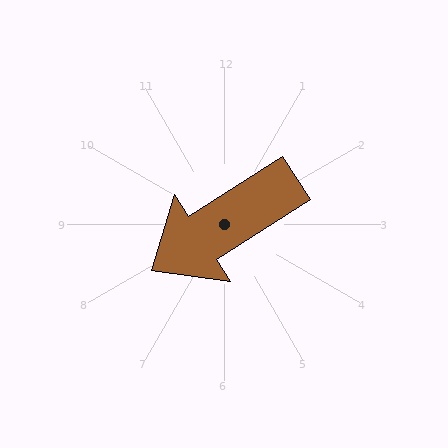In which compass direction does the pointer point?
Southwest.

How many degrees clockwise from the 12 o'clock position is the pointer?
Approximately 237 degrees.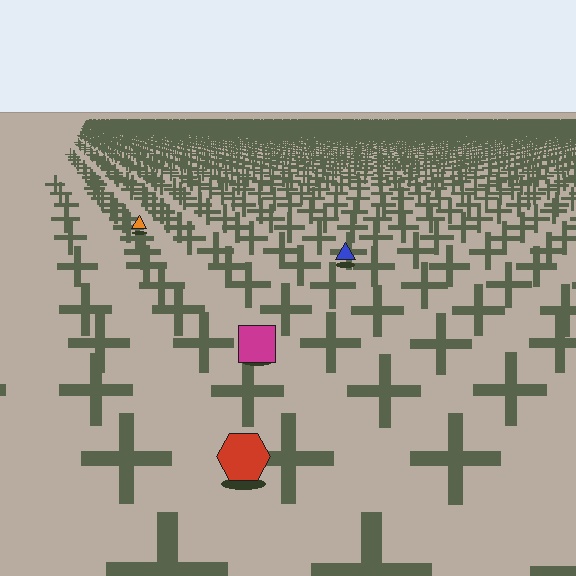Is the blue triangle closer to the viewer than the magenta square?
No. The magenta square is closer — you can tell from the texture gradient: the ground texture is coarser near it.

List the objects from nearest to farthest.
From nearest to farthest: the red hexagon, the magenta square, the blue triangle, the orange triangle.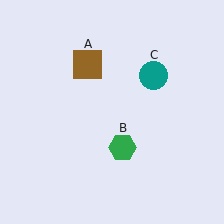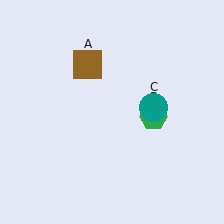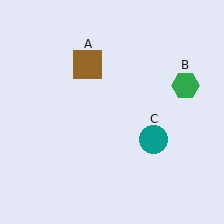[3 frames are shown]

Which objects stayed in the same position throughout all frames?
Brown square (object A) remained stationary.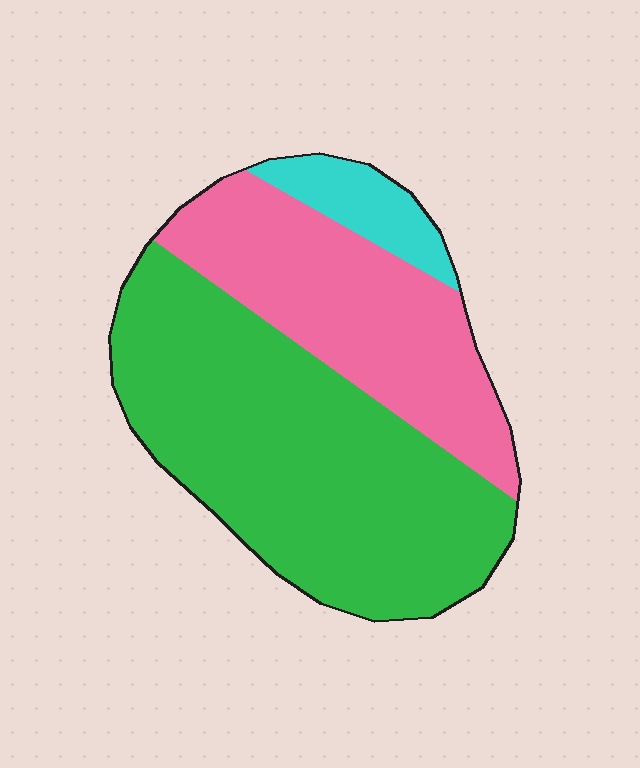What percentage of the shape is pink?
Pink takes up about one third (1/3) of the shape.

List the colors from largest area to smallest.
From largest to smallest: green, pink, cyan.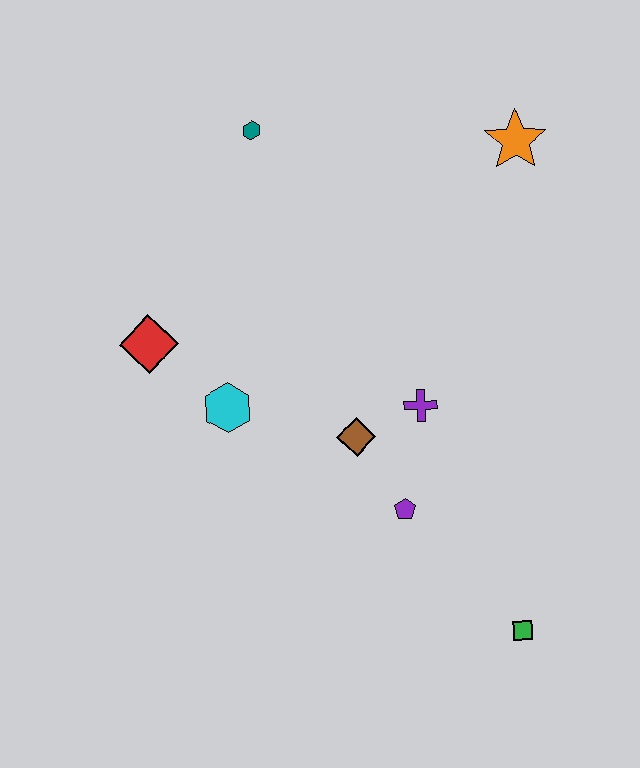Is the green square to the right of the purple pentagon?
Yes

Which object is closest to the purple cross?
The brown diamond is closest to the purple cross.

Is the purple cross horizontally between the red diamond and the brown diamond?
No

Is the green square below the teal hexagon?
Yes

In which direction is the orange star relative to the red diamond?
The orange star is to the right of the red diamond.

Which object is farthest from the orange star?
The green square is farthest from the orange star.